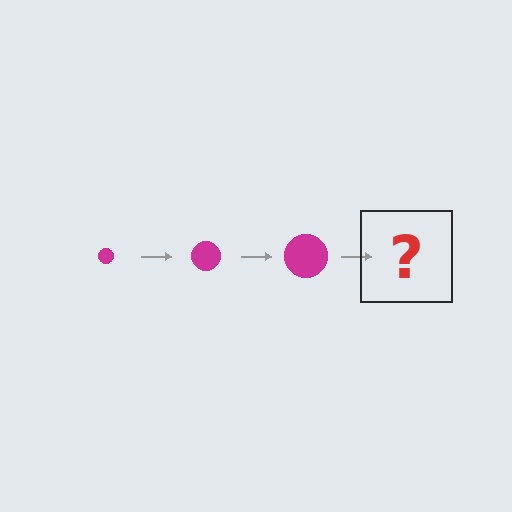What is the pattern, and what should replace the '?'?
The pattern is that the circle gets progressively larger each step. The '?' should be a magenta circle, larger than the previous one.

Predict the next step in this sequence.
The next step is a magenta circle, larger than the previous one.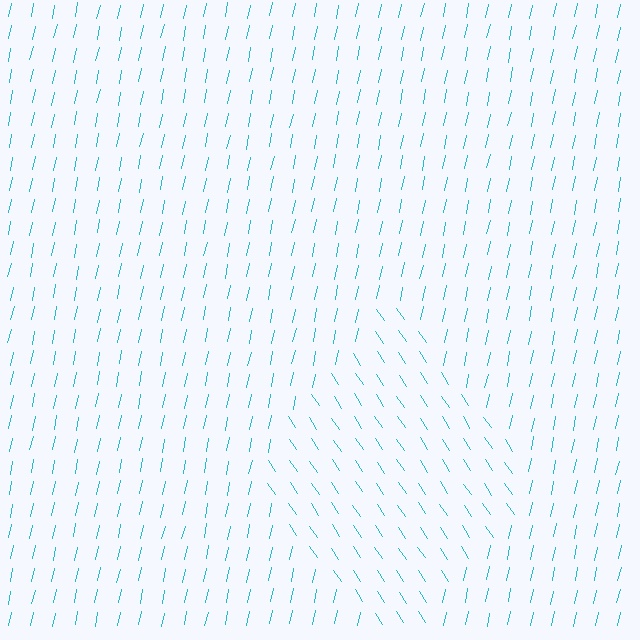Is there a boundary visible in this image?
Yes, there is a texture boundary formed by a change in line orientation.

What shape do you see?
I see a diamond.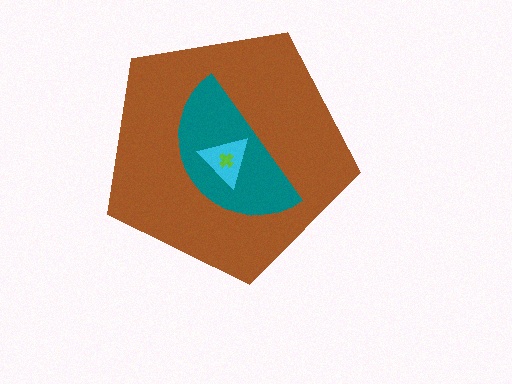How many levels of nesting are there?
4.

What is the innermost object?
The lime cross.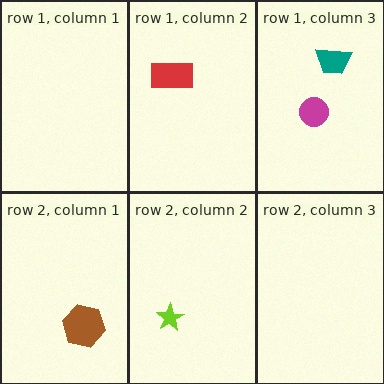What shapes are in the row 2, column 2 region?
The lime star.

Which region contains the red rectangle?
The row 1, column 2 region.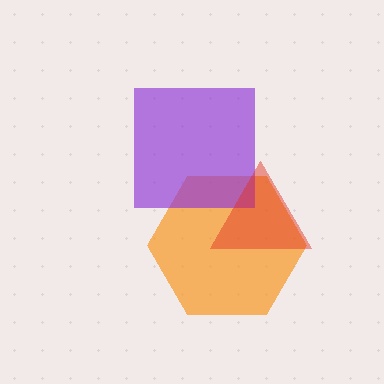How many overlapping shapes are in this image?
There are 3 overlapping shapes in the image.